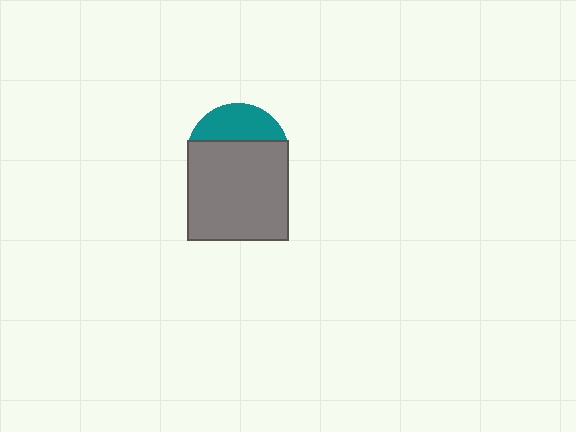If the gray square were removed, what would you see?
You would see the complete teal circle.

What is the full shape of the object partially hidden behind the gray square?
The partially hidden object is a teal circle.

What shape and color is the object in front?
The object in front is a gray square.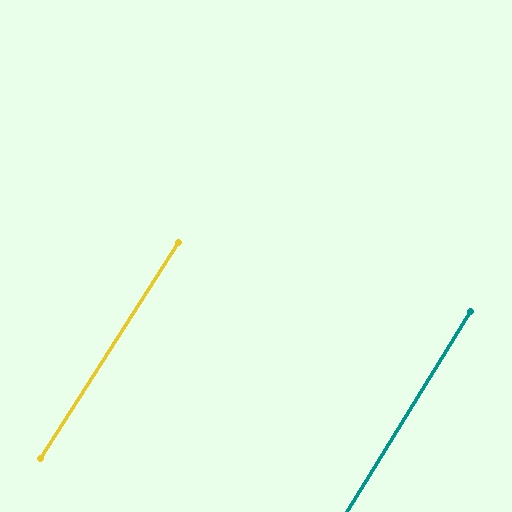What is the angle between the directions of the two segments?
Approximately 1 degree.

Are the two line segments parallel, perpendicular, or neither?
Parallel — their directions differ by only 0.7°.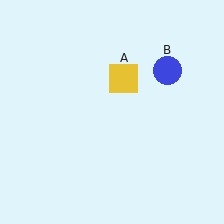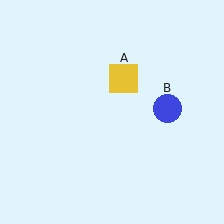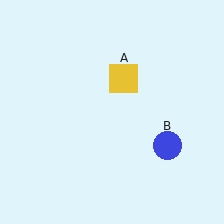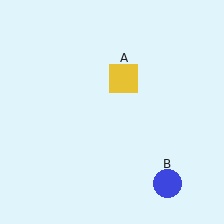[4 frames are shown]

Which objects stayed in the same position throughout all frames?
Yellow square (object A) remained stationary.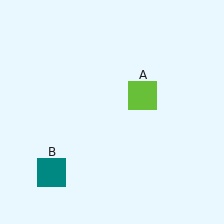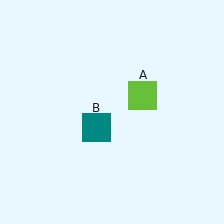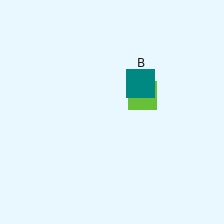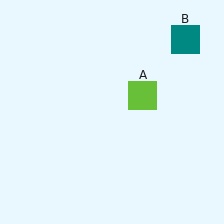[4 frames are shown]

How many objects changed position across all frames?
1 object changed position: teal square (object B).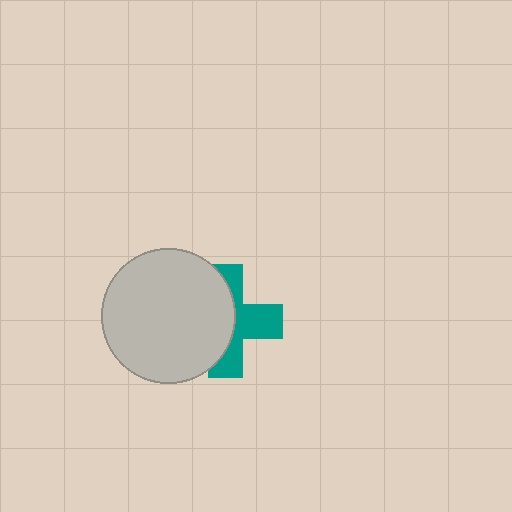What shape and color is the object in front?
The object in front is a light gray circle.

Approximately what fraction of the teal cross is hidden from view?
Roughly 52% of the teal cross is hidden behind the light gray circle.